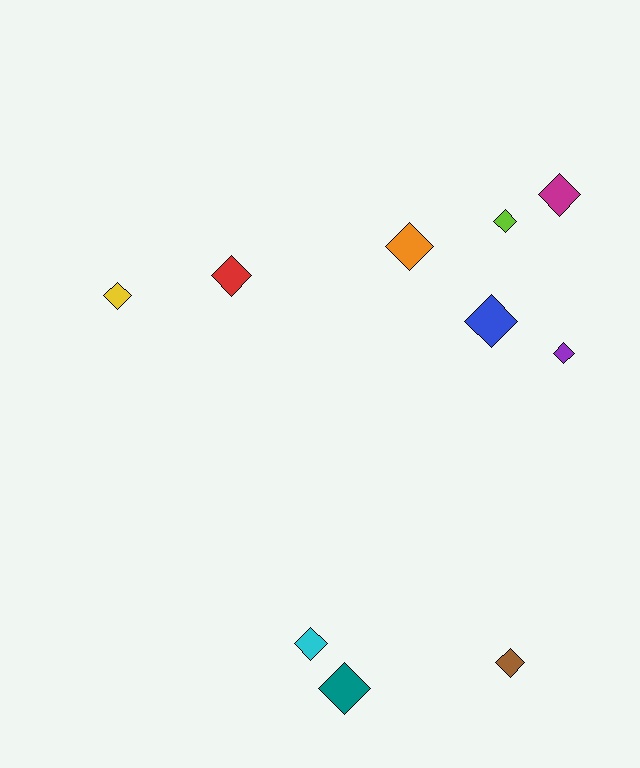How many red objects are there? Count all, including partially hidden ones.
There is 1 red object.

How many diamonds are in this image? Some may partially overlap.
There are 10 diamonds.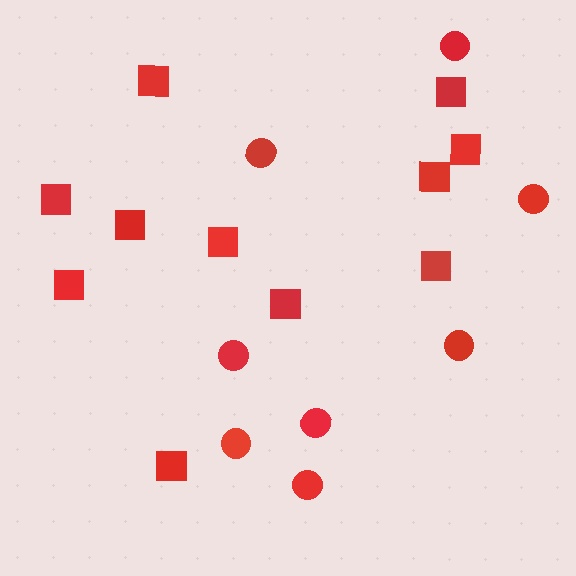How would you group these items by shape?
There are 2 groups: one group of squares (11) and one group of circles (8).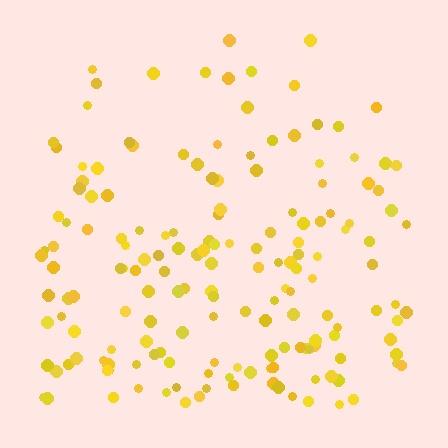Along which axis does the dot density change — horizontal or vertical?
Vertical.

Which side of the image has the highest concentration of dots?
The bottom.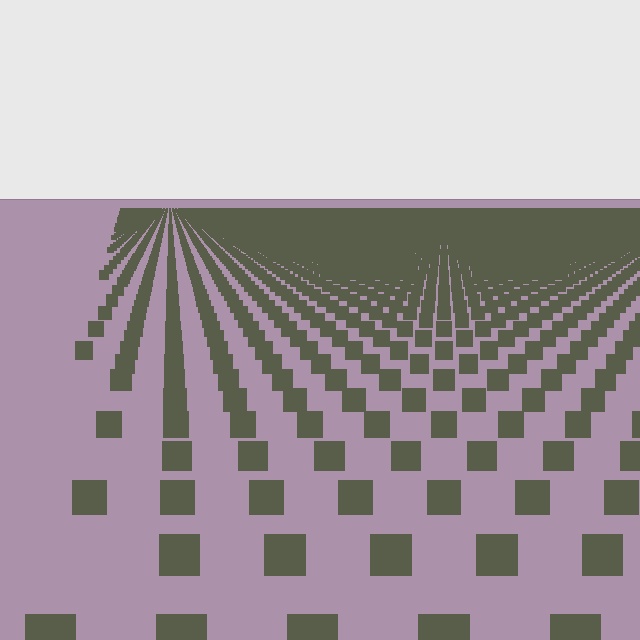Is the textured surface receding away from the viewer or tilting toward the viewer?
The surface is receding away from the viewer. Texture elements get smaller and denser toward the top.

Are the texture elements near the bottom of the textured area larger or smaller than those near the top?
Larger. Near the bottom, elements are closer to the viewer and appear at a bigger on-screen size.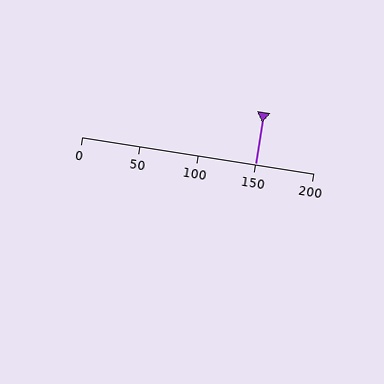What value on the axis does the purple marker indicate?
The marker indicates approximately 150.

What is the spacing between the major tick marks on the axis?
The major ticks are spaced 50 apart.